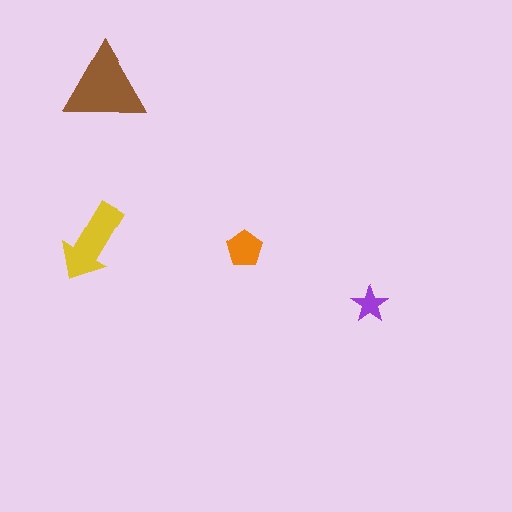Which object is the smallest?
The purple star.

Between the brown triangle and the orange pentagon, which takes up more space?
The brown triangle.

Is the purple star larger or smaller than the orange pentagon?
Smaller.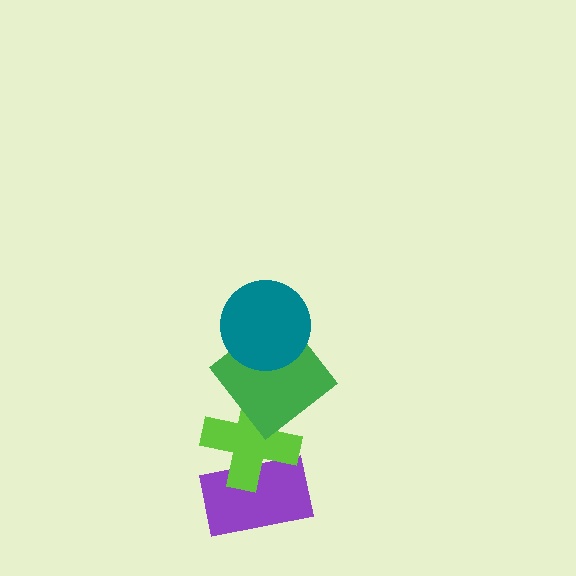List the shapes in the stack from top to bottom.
From top to bottom: the teal circle, the green diamond, the lime cross, the purple rectangle.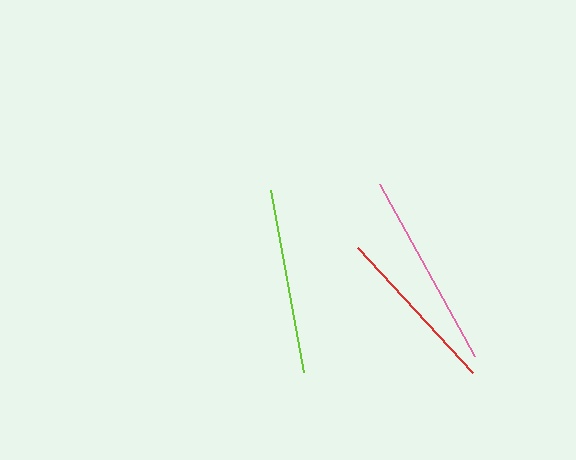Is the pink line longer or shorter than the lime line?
The pink line is longer than the lime line.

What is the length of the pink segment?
The pink segment is approximately 196 pixels long.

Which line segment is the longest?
The pink line is the longest at approximately 196 pixels.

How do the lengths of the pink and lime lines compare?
The pink and lime lines are approximately the same length.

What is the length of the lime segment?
The lime segment is approximately 184 pixels long.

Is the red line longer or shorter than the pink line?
The pink line is longer than the red line.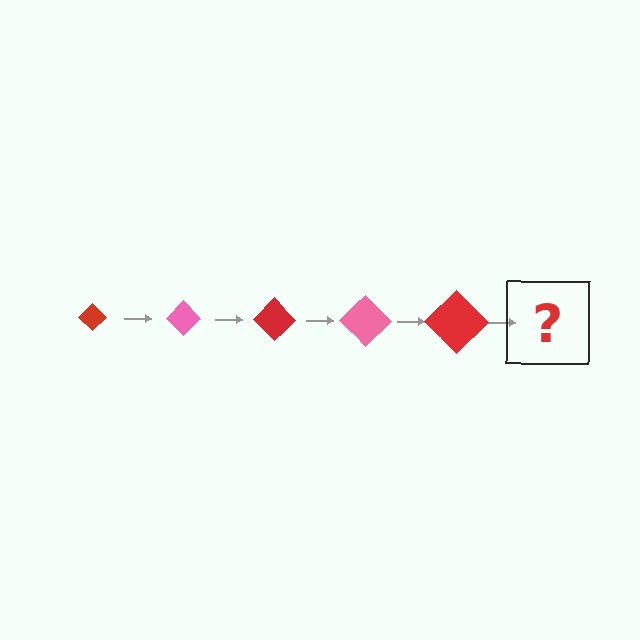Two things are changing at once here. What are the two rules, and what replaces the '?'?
The two rules are that the diamond grows larger each step and the color cycles through red and pink. The '?' should be a pink diamond, larger than the previous one.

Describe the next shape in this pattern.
It should be a pink diamond, larger than the previous one.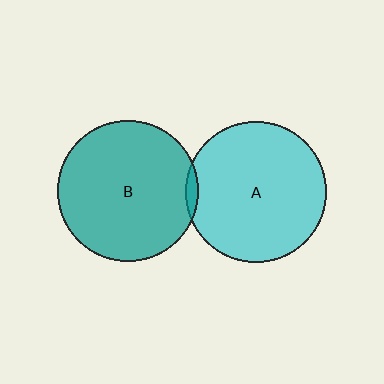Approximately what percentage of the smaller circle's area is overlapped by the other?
Approximately 5%.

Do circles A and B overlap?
Yes.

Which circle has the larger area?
Circle A (cyan).